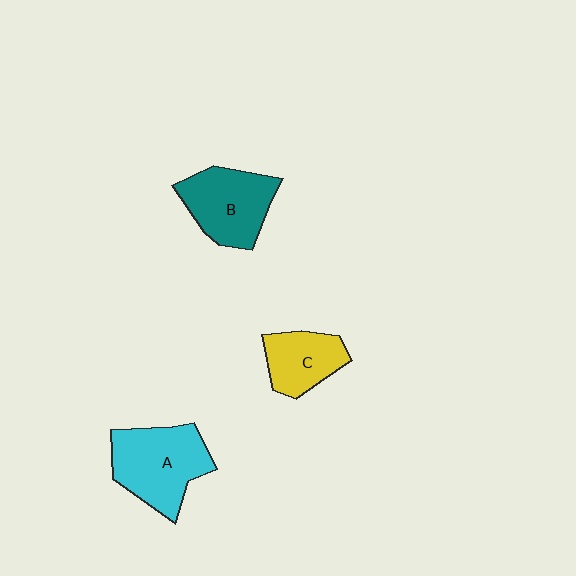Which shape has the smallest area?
Shape C (yellow).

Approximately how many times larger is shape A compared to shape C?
Approximately 1.6 times.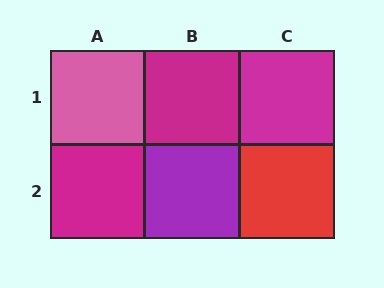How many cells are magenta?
3 cells are magenta.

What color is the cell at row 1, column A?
Pink.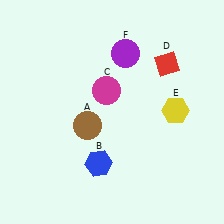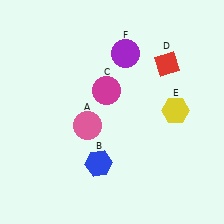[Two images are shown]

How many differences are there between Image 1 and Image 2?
There is 1 difference between the two images.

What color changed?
The circle (A) changed from brown in Image 1 to pink in Image 2.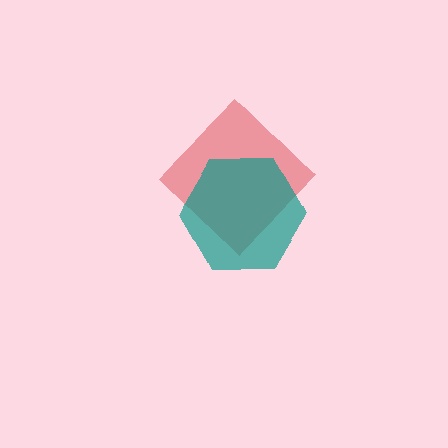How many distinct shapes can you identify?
There are 2 distinct shapes: a red diamond, a teal hexagon.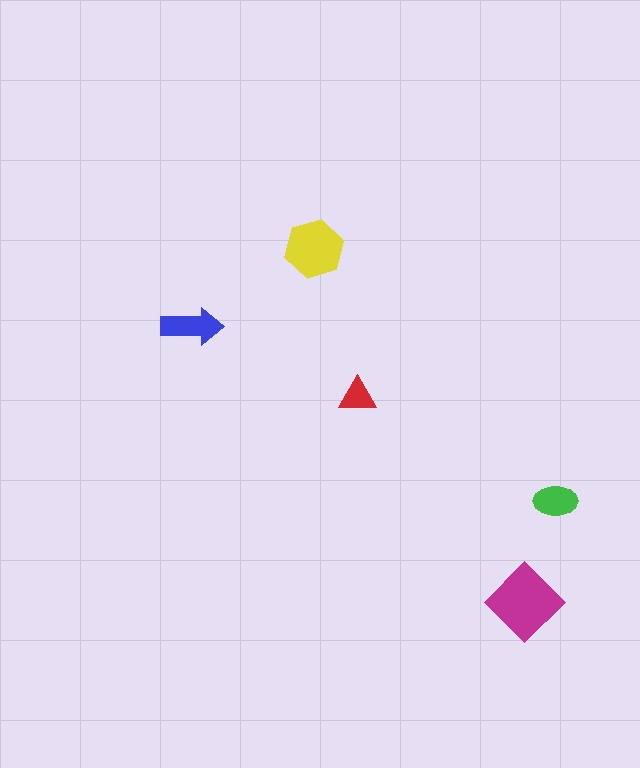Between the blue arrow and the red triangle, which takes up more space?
The blue arrow.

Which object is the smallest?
The red triangle.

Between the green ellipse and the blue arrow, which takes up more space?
The blue arrow.